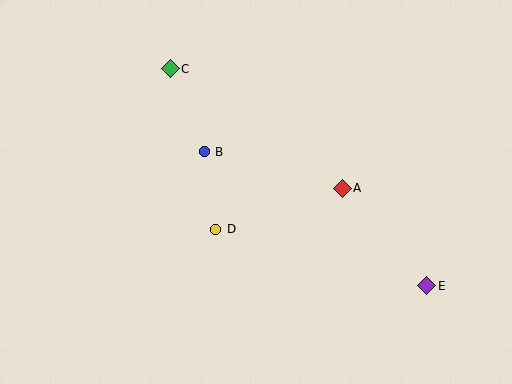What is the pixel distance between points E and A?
The distance between E and A is 129 pixels.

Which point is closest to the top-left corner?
Point C is closest to the top-left corner.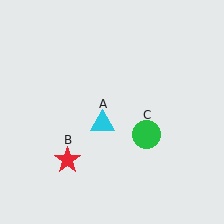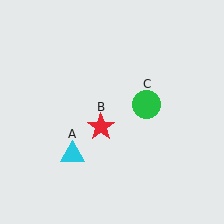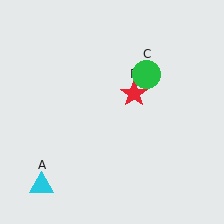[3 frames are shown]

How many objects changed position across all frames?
3 objects changed position: cyan triangle (object A), red star (object B), green circle (object C).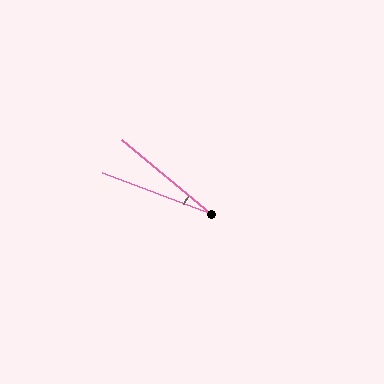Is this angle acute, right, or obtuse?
It is acute.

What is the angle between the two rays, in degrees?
Approximately 19 degrees.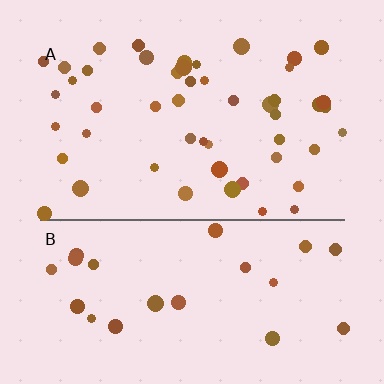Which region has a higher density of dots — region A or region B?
A (the top).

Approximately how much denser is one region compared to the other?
Approximately 2.1× — region A over region B.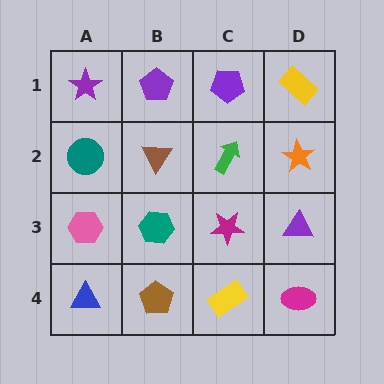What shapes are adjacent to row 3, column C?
A green arrow (row 2, column C), a yellow rectangle (row 4, column C), a teal hexagon (row 3, column B), a purple triangle (row 3, column D).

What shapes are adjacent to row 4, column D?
A purple triangle (row 3, column D), a yellow rectangle (row 4, column C).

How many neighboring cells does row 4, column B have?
3.